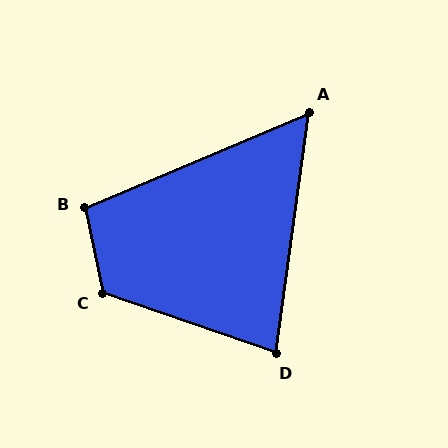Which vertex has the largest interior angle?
C, at approximately 121 degrees.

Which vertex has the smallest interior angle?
A, at approximately 59 degrees.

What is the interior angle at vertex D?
Approximately 79 degrees (acute).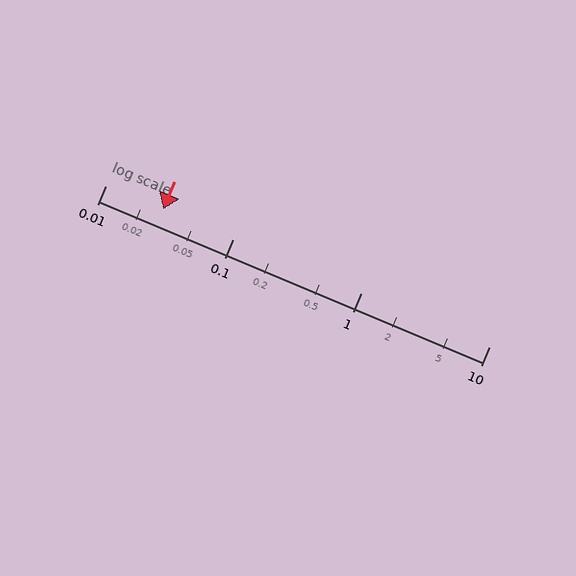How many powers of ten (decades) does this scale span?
The scale spans 3 decades, from 0.01 to 10.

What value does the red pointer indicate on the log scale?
The pointer indicates approximately 0.028.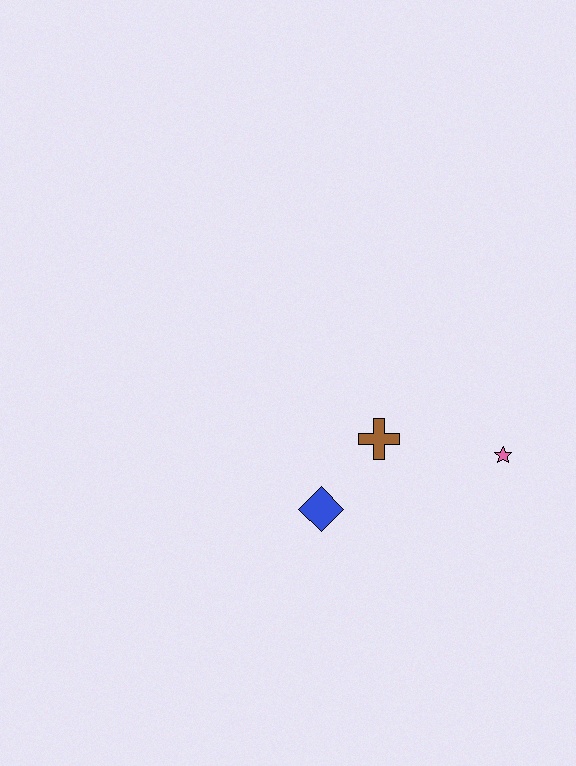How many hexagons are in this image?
There are no hexagons.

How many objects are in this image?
There are 3 objects.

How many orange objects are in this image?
There are no orange objects.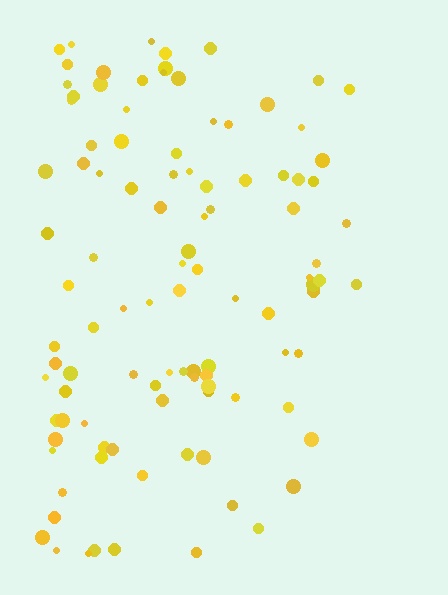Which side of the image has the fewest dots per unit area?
The right.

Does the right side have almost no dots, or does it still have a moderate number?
Still a moderate number, just noticeably fewer than the left.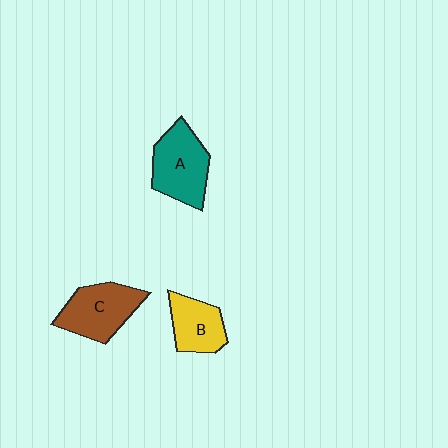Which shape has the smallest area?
Shape B (yellow).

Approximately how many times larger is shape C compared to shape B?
Approximately 1.3 times.